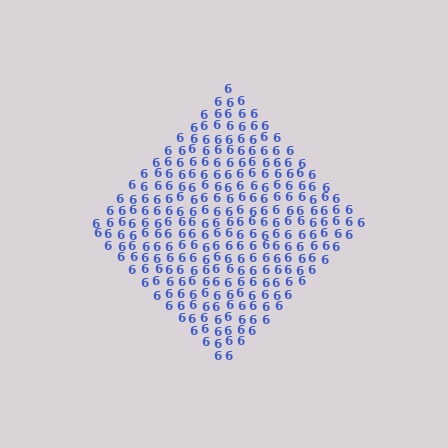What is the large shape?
The large shape is a diamond.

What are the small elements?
The small elements are digit 6's.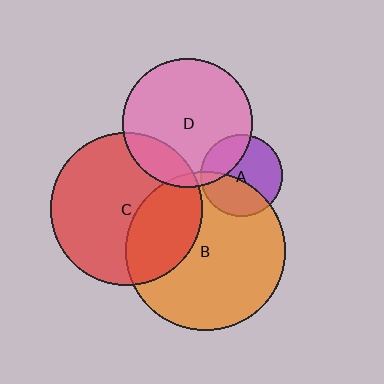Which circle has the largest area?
Circle B (orange).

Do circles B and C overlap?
Yes.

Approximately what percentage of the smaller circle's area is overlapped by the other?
Approximately 35%.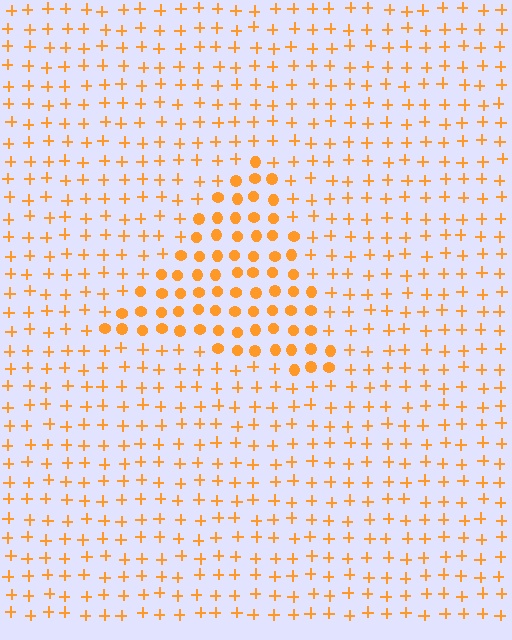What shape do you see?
I see a triangle.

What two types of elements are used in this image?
The image uses circles inside the triangle region and plus signs outside it.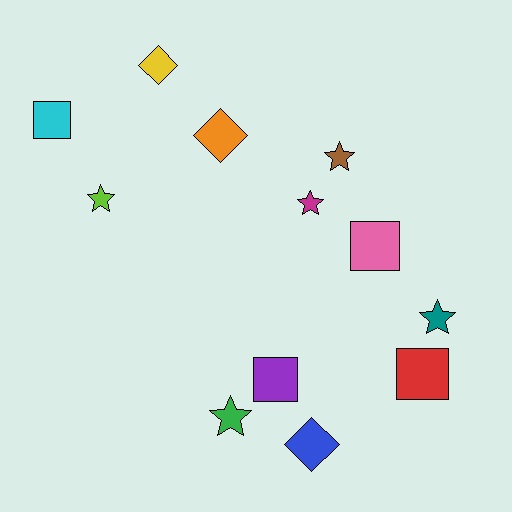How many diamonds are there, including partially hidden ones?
There are 3 diamonds.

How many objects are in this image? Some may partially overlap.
There are 12 objects.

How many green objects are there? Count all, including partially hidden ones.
There is 1 green object.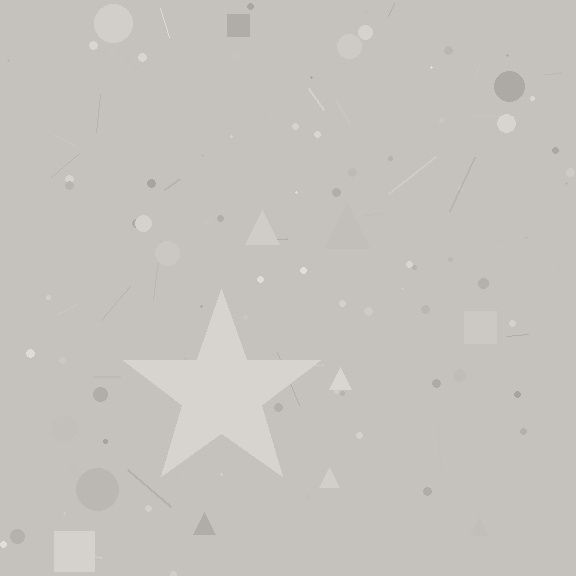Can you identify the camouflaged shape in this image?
The camouflaged shape is a star.